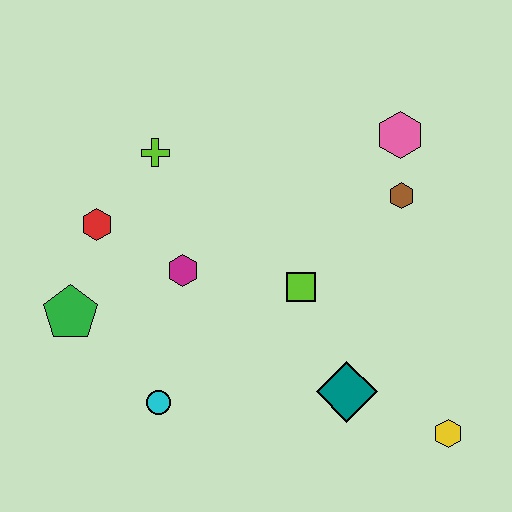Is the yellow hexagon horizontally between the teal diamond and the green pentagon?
No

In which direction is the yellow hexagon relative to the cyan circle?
The yellow hexagon is to the right of the cyan circle.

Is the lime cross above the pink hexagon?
No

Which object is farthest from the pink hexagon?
The green pentagon is farthest from the pink hexagon.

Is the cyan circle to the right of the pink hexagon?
No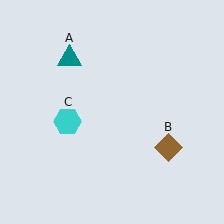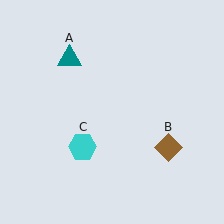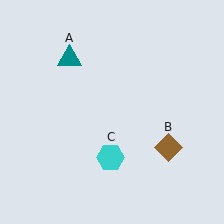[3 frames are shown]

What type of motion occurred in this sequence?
The cyan hexagon (object C) rotated counterclockwise around the center of the scene.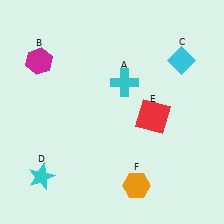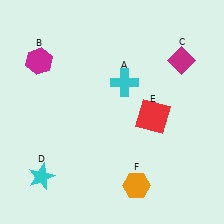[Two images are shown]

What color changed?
The diamond (C) changed from cyan in Image 1 to magenta in Image 2.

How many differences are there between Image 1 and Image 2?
There is 1 difference between the two images.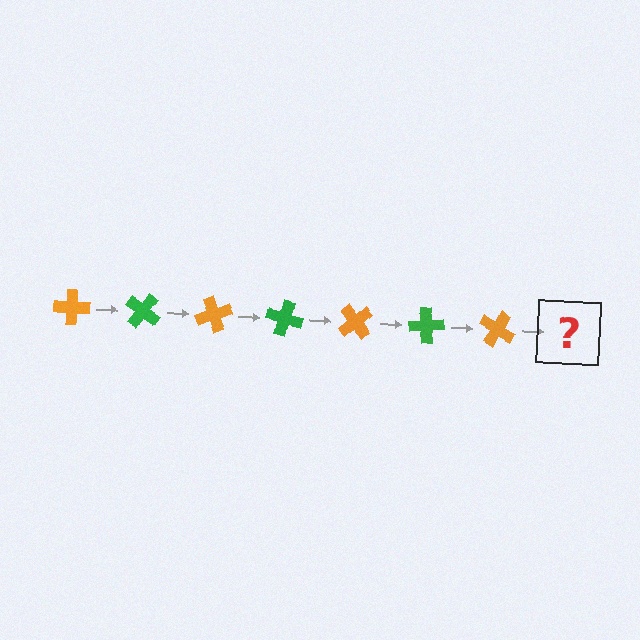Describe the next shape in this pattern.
It should be a green cross, rotated 245 degrees from the start.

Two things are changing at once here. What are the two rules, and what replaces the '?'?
The two rules are that it rotates 35 degrees each step and the color cycles through orange and green. The '?' should be a green cross, rotated 245 degrees from the start.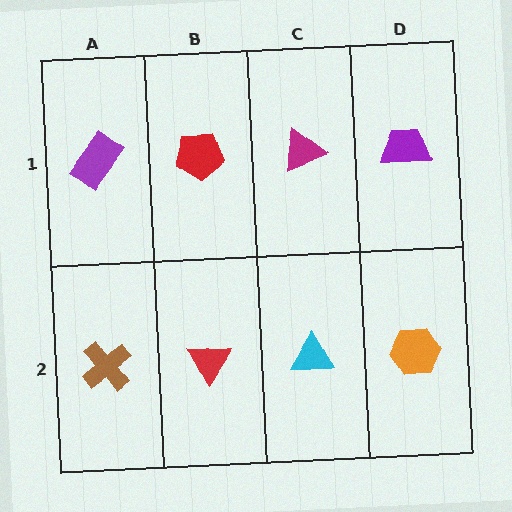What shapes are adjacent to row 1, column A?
A brown cross (row 2, column A), a red pentagon (row 1, column B).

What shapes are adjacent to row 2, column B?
A red pentagon (row 1, column B), a brown cross (row 2, column A), a cyan triangle (row 2, column C).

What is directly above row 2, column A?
A purple rectangle.